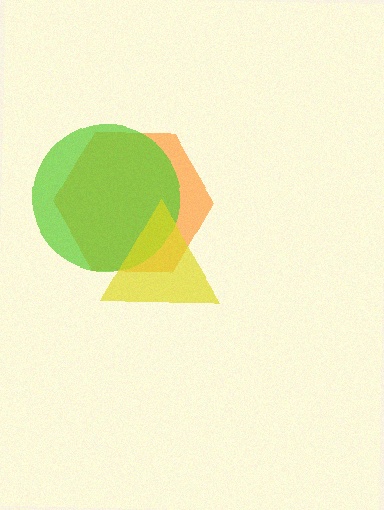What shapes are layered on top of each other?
The layered shapes are: an orange hexagon, a lime circle, a yellow triangle.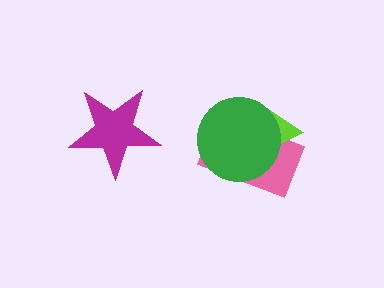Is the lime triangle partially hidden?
Yes, it is partially covered by another shape.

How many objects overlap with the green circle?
2 objects overlap with the green circle.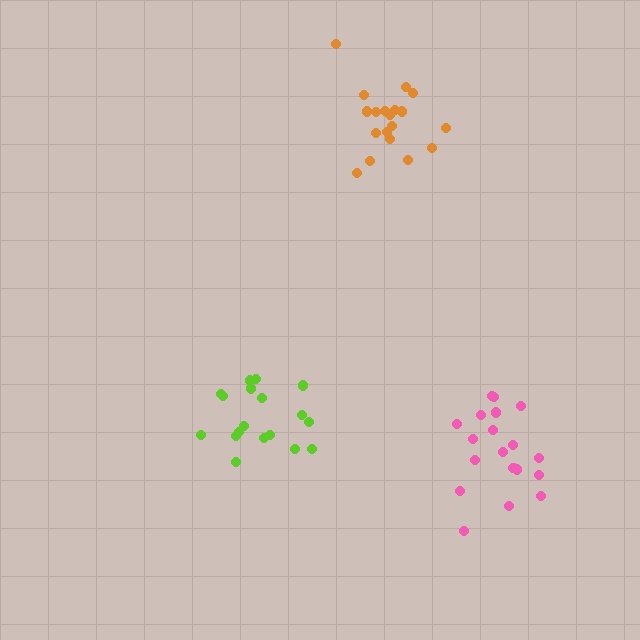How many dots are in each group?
Group 1: 18 dots, Group 2: 19 dots, Group 3: 20 dots (57 total).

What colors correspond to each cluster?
The clusters are colored: lime, orange, pink.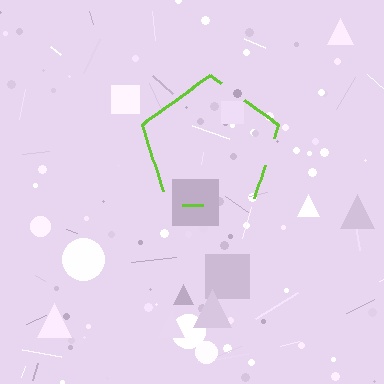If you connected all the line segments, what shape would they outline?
They would outline a pentagon.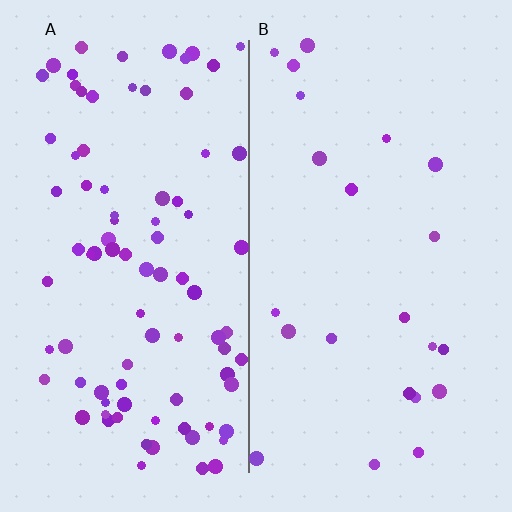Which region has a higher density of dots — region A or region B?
A (the left).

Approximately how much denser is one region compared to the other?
Approximately 3.9× — region A over region B.